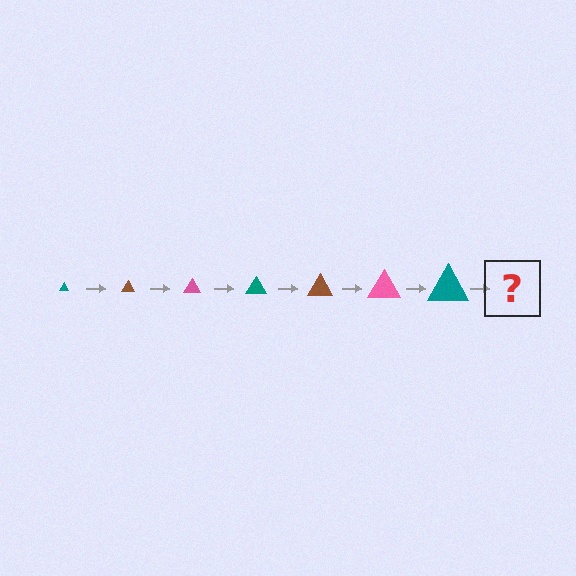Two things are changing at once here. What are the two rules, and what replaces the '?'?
The two rules are that the triangle grows larger each step and the color cycles through teal, brown, and pink. The '?' should be a brown triangle, larger than the previous one.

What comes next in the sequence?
The next element should be a brown triangle, larger than the previous one.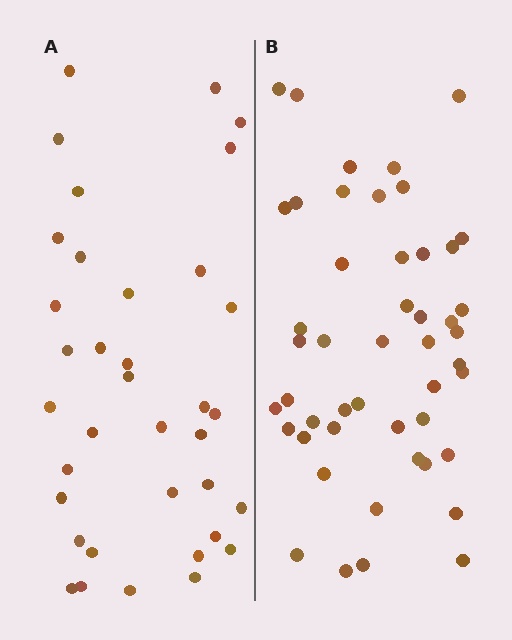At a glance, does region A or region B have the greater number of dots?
Region B (the right region) has more dots.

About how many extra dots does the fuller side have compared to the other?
Region B has roughly 12 or so more dots than region A.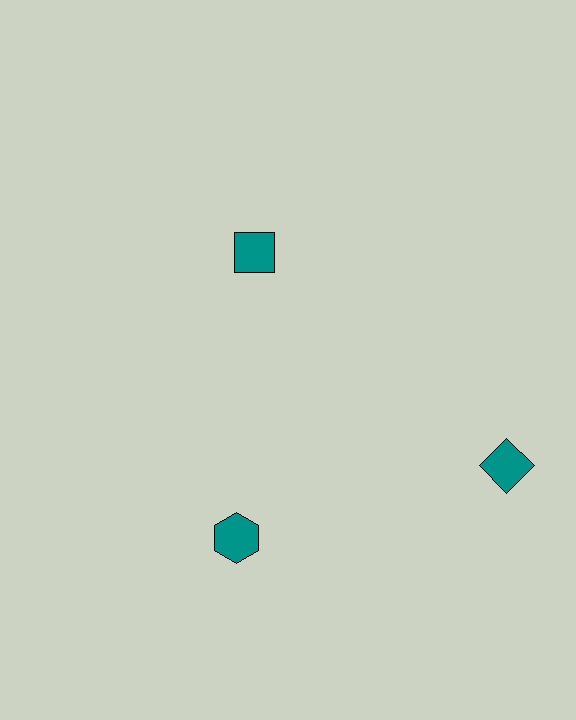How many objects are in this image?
There are 3 objects.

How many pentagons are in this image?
There are no pentagons.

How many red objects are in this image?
There are no red objects.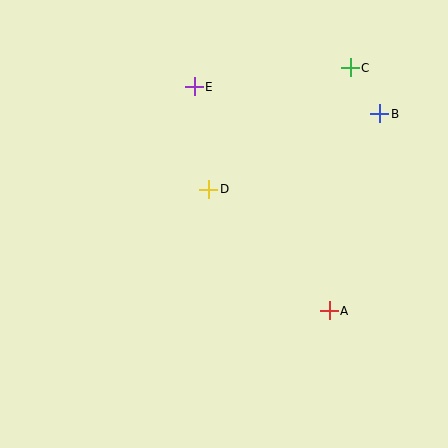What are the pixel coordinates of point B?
Point B is at (380, 114).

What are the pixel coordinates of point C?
Point C is at (350, 68).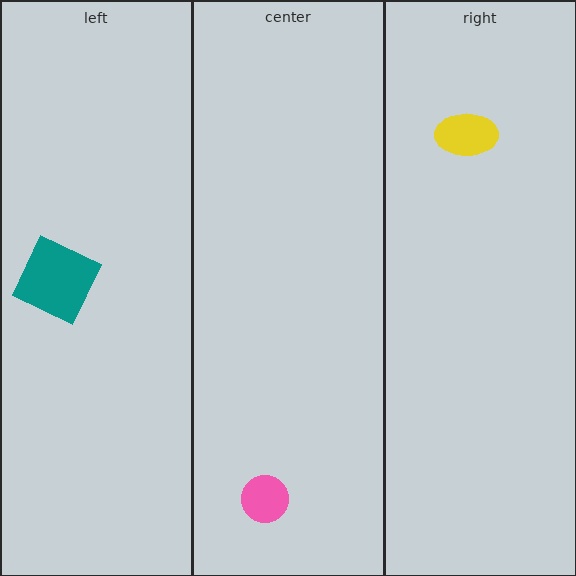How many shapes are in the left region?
1.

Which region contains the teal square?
The left region.